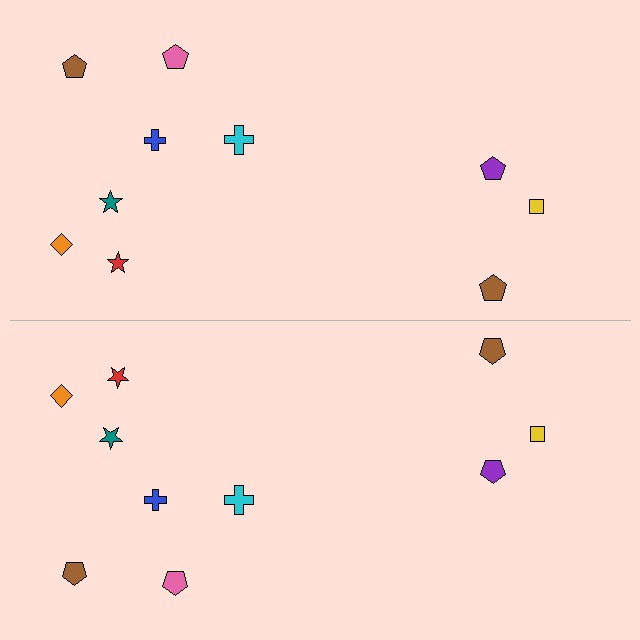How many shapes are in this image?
There are 20 shapes in this image.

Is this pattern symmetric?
Yes, this pattern has bilateral (reflection) symmetry.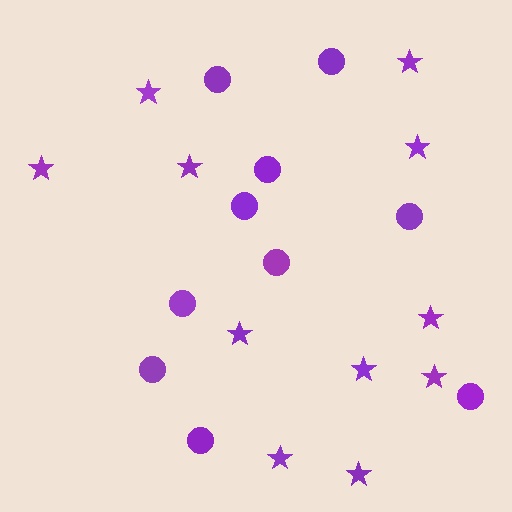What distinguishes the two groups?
There are 2 groups: one group of circles (10) and one group of stars (11).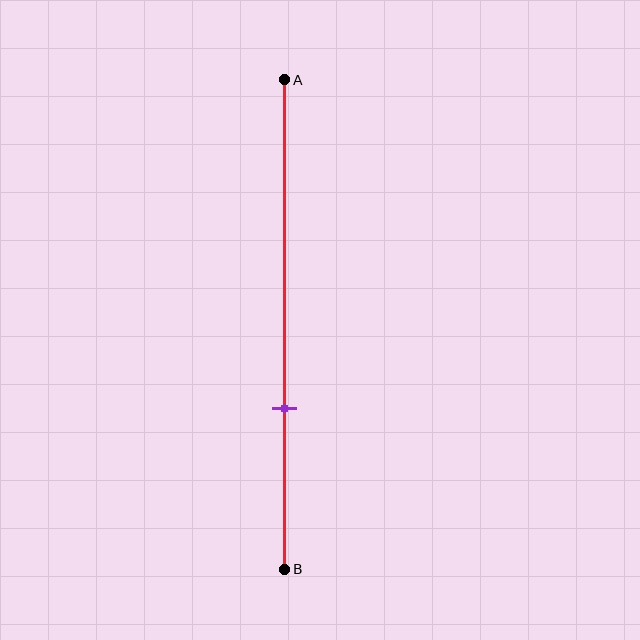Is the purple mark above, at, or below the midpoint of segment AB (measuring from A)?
The purple mark is below the midpoint of segment AB.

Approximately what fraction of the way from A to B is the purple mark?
The purple mark is approximately 65% of the way from A to B.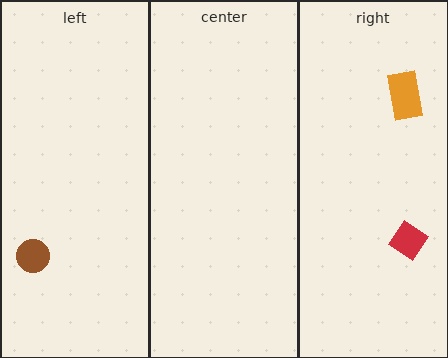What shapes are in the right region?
The orange rectangle, the red diamond.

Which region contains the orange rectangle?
The right region.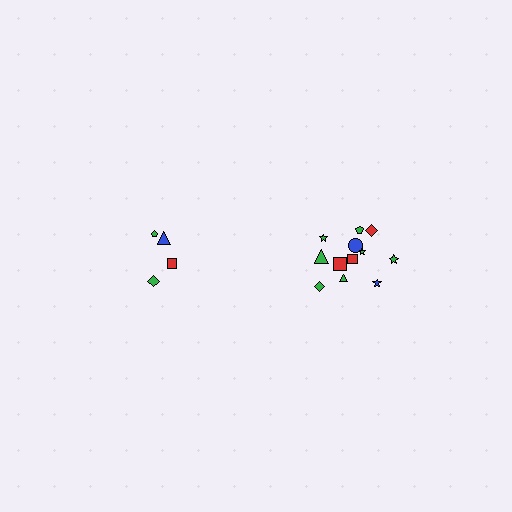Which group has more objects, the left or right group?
The right group.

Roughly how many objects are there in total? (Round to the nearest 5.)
Roughly 15 objects in total.